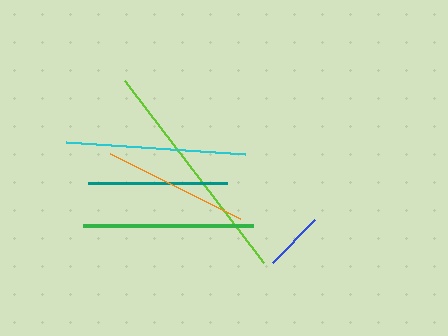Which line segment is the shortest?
The blue line is the shortest at approximately 60 pixels.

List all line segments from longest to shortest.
From longest to shortest: lime, cyan, green, orange, teal, blue.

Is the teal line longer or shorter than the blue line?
The teal line is longer than the blue line.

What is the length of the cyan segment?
The cyan segment is approximately 179 pixels long.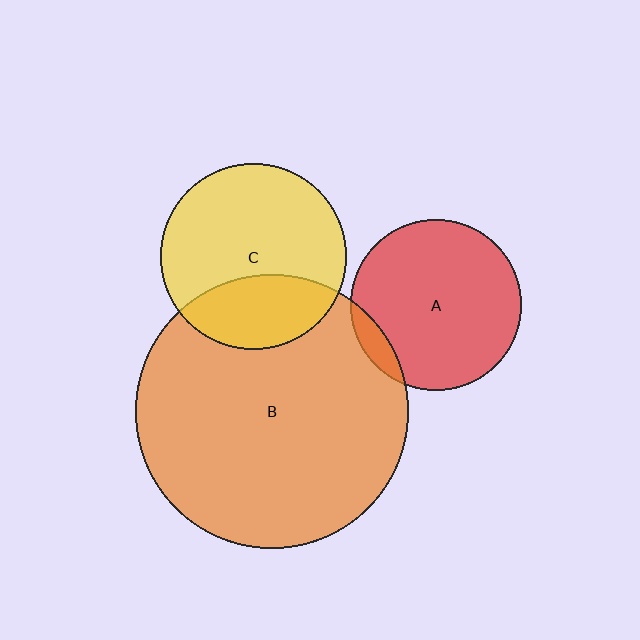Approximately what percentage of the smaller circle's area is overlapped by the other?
Approximately 10%.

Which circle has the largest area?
Circle B (orange).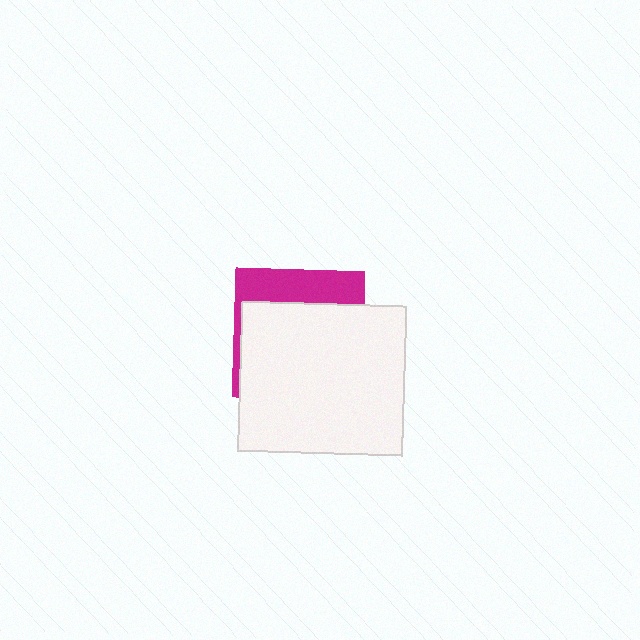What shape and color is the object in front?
The object in front is a white rectangle.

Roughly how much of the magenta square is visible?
A small part of it is visible (roughly 31%).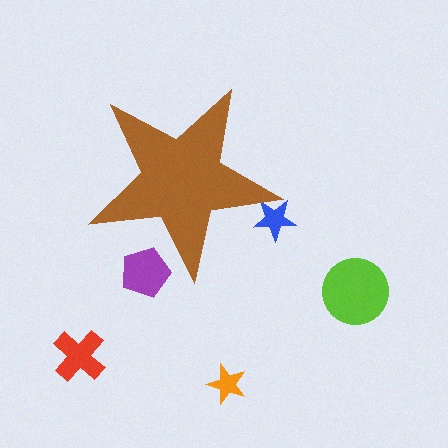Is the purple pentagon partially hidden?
Yes, the purple pentagon is partially hidden behind the brown star.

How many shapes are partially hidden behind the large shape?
2 shapes are partially hidden.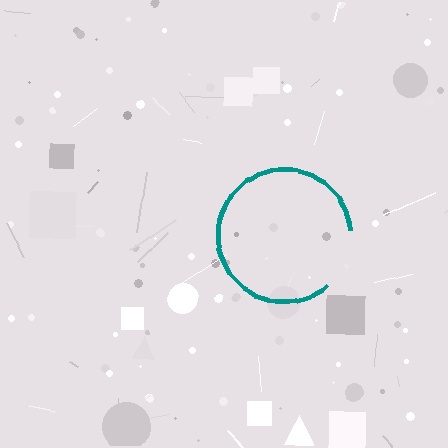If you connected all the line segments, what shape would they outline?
They would outline a circle.